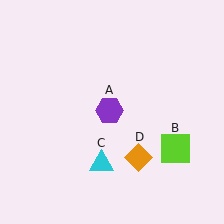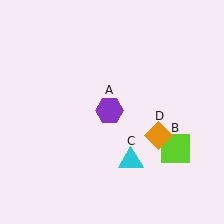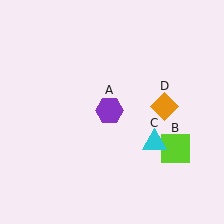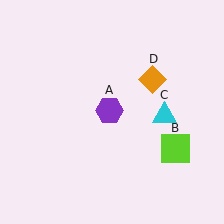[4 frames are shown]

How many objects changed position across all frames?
2 objects changed position: cyan triangle (object C), orange diamond (object D).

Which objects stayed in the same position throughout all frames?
Purple hexagon (object A) and lime square (object B) remained stationary.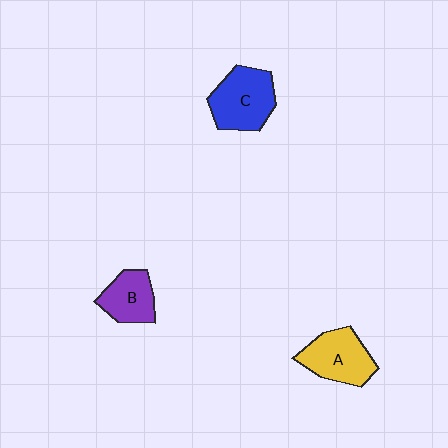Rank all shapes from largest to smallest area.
From largest to smallest: C (blue), A (yellow), B (purple).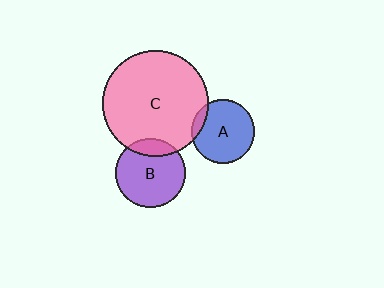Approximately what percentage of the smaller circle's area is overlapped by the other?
Approximately 15%.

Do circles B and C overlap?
Yes.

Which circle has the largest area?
Circle C (pink).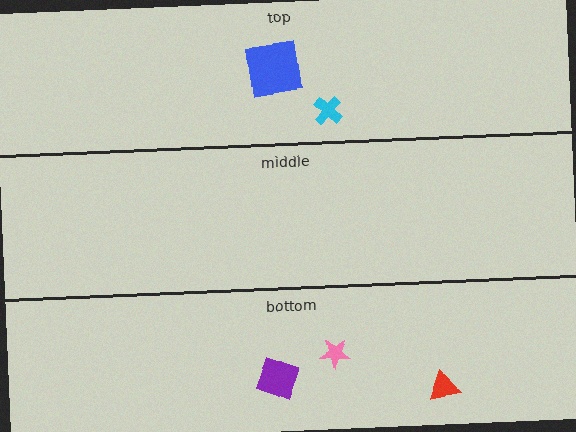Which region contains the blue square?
The top region.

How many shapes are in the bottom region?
3.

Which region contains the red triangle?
The bottom region.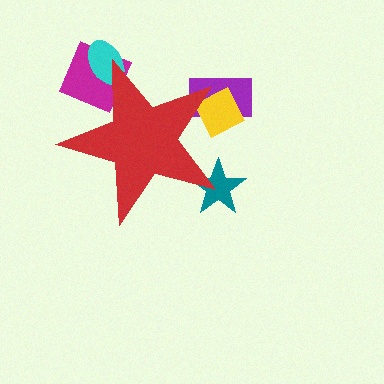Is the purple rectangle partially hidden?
Yes, the purple rectangle is partially hidden behind the red star.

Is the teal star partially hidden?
Yes, the teal star is partially hidden behind the red star.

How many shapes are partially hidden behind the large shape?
5 shapes are partially hidden.